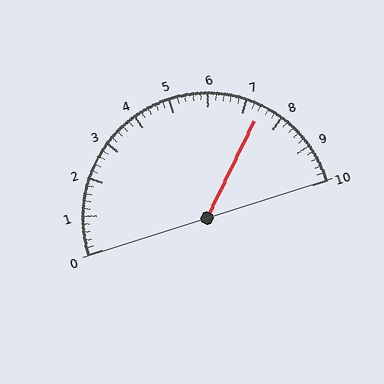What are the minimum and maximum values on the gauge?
The gauge ranges from 0 to 10.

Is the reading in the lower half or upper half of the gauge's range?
The reading is in the upper half of the range (0 to 10).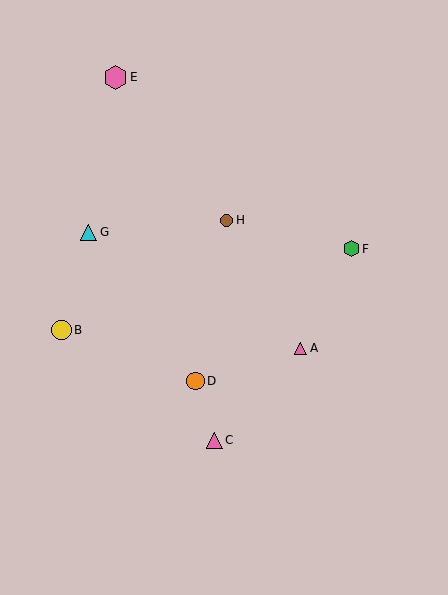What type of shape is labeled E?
Shape E is a pink hexagon.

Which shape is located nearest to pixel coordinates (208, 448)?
The pink triangle (labeled C) at (214, 440) is nearest to that location.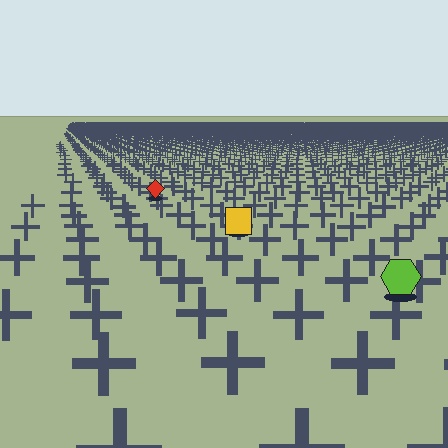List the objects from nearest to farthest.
From nearest to farthest: the lime hexagon, the yellow square, the red diamond.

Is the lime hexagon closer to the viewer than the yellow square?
Yes. The lime hexagon is closer — you can tell from the texture gradient: the ground texture is coarser near it.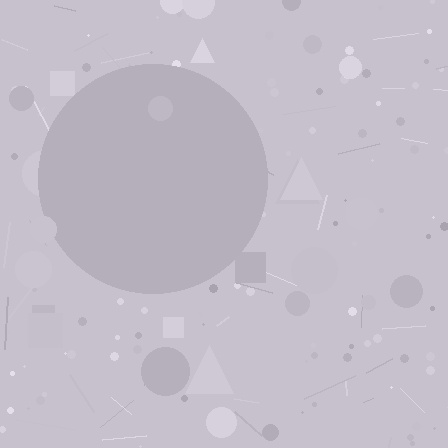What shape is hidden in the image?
A circle is hidden in the image.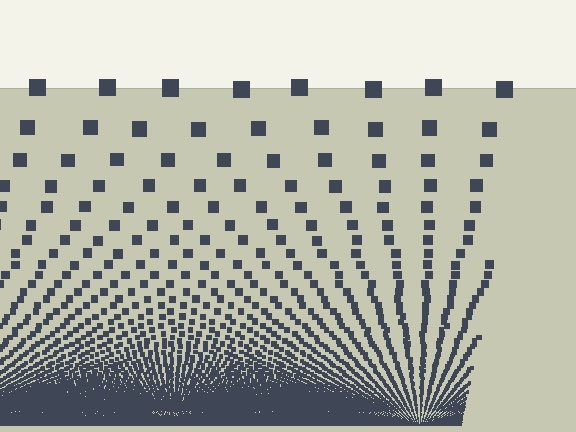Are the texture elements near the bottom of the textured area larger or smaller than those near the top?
Smaller. The gradient is inverted — elements near the bottom are smaller and denser.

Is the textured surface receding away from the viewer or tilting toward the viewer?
The surface appears to tilt toward the viewer. Texture elements get larger and sparser toward the top.